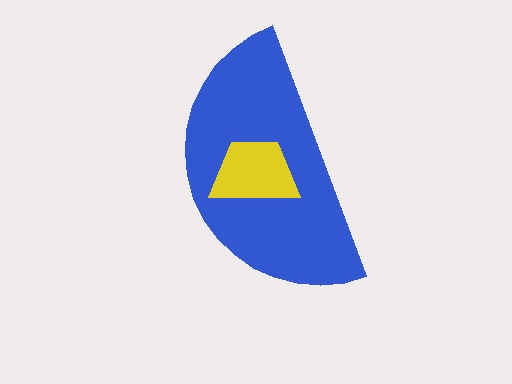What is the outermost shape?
The blue semicircle.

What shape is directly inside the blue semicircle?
The yellow trapezoid.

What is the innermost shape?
The yellow trapezoid.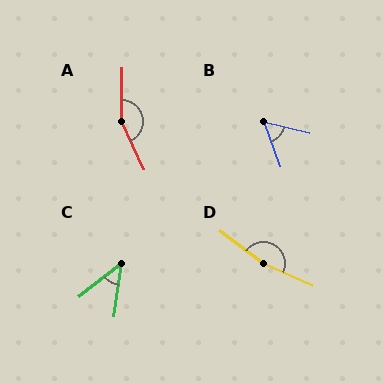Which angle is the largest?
D, at approximately 167 degrees.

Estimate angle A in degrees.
Approximately 154 degrees.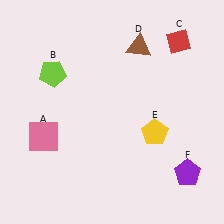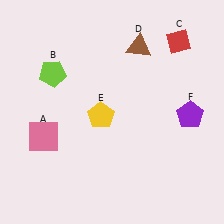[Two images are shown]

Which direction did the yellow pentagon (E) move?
The yellow pentagon (E) moved left.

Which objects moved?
The objects that moved are: the yellow pentagon (E), the purple pentagon (F).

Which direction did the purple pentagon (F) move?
The purple pentagon (F) moved up.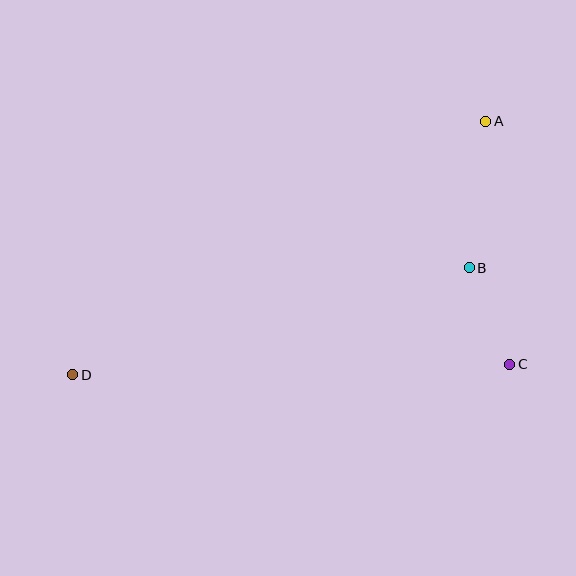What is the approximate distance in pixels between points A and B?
The distance between A and B is approximately 148 pixels.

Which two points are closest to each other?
Points B and C are closest to each other.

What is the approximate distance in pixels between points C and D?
The distance between C and D is approximately 437 pixels.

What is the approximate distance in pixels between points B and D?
The distance between B and D is approximately 411 pixels.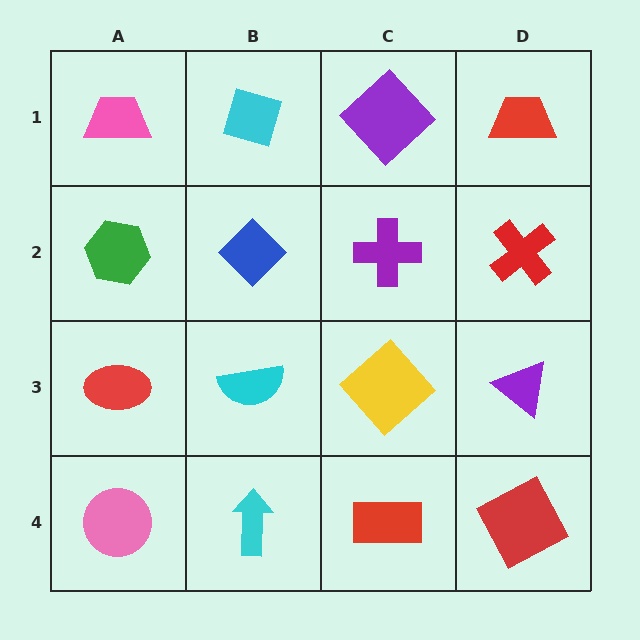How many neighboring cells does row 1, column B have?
3.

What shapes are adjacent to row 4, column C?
A yellow diamond (row 3, column C), a cyan arrow (row 4, column B), a red square (row 4, column D).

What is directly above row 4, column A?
A red ellipse.